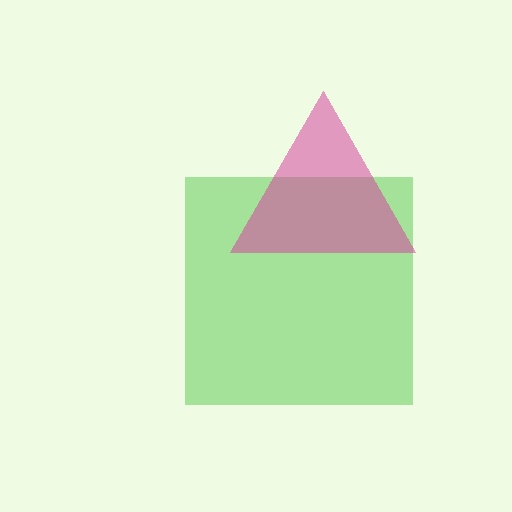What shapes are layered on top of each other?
The layered shapes are: a green square, a magenta triangle.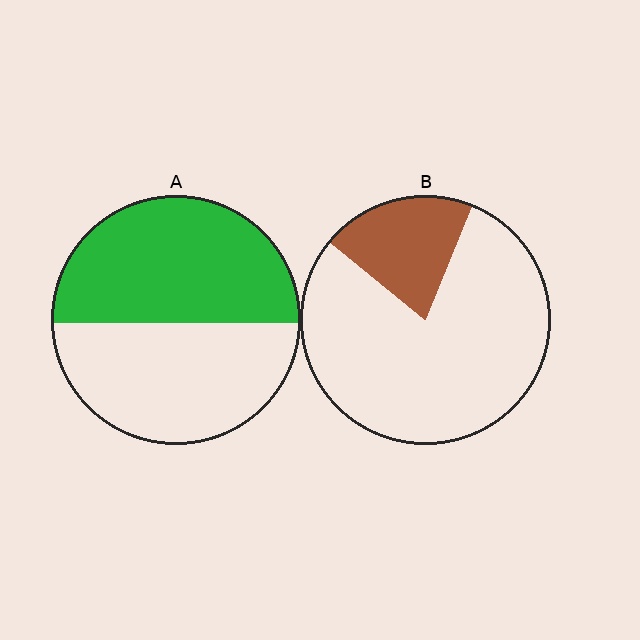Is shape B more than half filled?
No.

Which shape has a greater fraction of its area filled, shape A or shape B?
Shape A.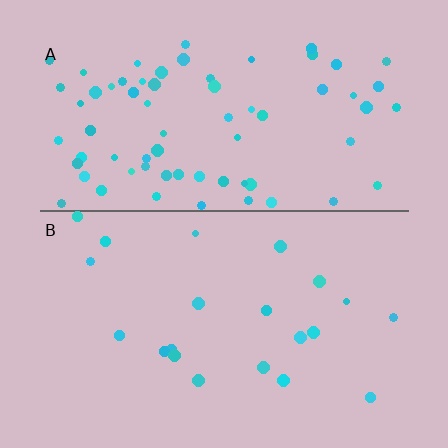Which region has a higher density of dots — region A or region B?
A (the top).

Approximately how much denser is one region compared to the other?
Approximately 3.3× — region A over region B.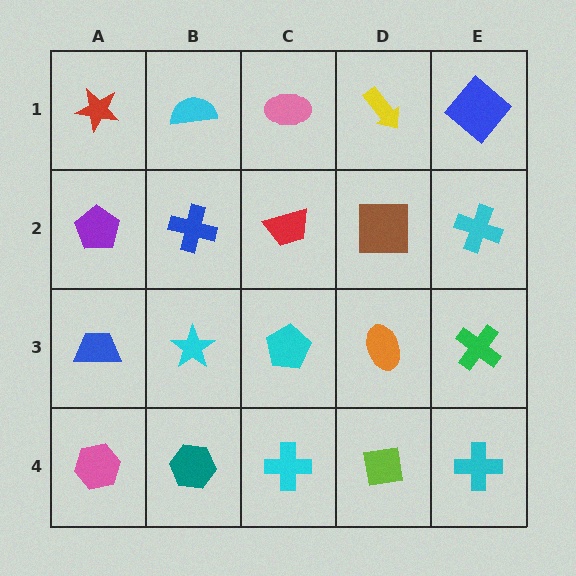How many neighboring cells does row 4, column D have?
3.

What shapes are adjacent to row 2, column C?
A pink ellipse (row 1, column C), a cyan pentagon (row 3, column C), a blue cross (row 2, column B), a brown square (row 2, column D).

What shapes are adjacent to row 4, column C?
A cyan pentagon (row 3, column C), a teal hexagon (row 4, column B), a lime square (row 4, column D).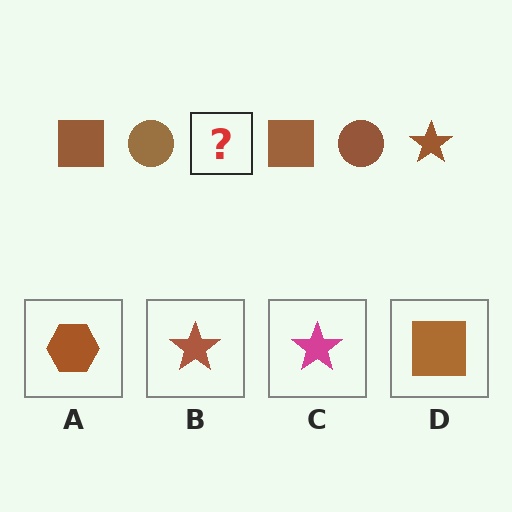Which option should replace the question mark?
Option B.